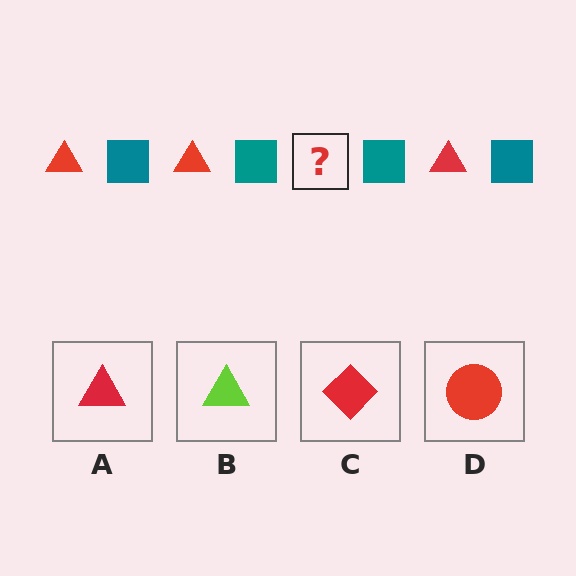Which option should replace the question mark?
Option A.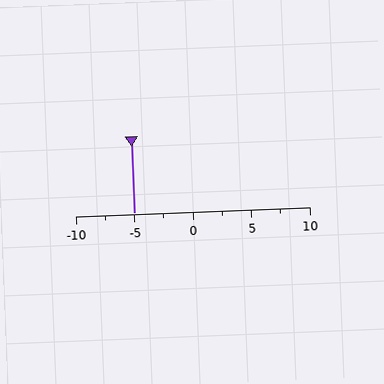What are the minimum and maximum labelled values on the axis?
The axis runs from -10 to 10.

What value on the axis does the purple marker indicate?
The marker indicates approximately -5.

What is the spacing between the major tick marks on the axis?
The major ticks are spaced 5 apart.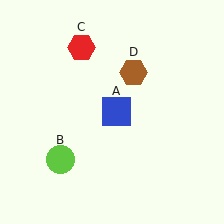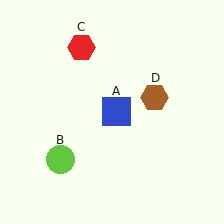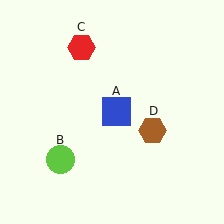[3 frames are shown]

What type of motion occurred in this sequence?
The brown hexagon (object D) rotated clockwise around the center of the scene.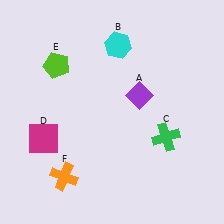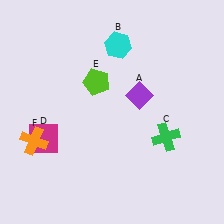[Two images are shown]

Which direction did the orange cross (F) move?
The orange cross (F) moved up.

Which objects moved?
The objects that moved are: the lime pentagon (E), the orange cross (F).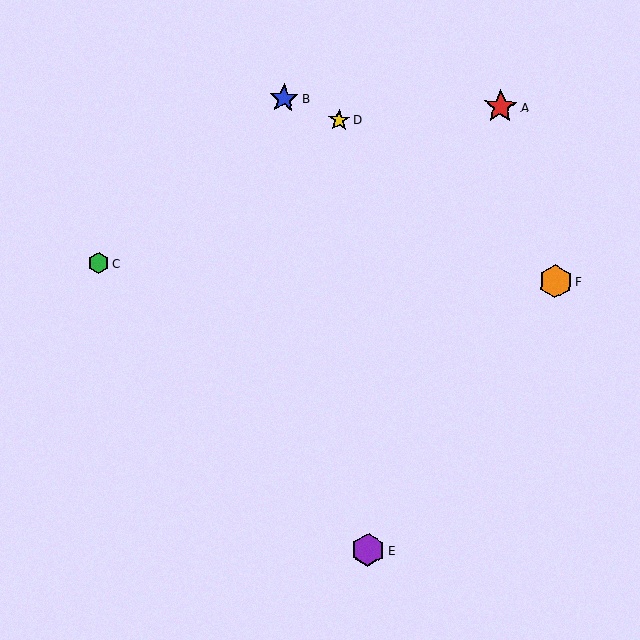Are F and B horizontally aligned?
No, F is at y≈281 and B is at y≈99.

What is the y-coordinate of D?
Object D is at y≈120.